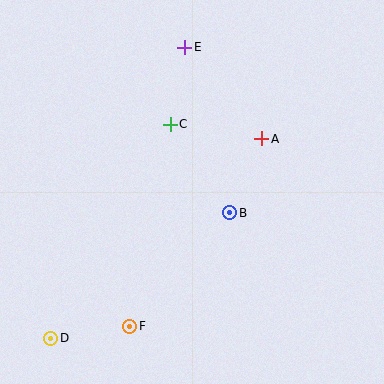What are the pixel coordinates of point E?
Point E is at (185, 47).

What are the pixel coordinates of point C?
Point C is at (170, 124).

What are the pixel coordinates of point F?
Point F is at (130, 326).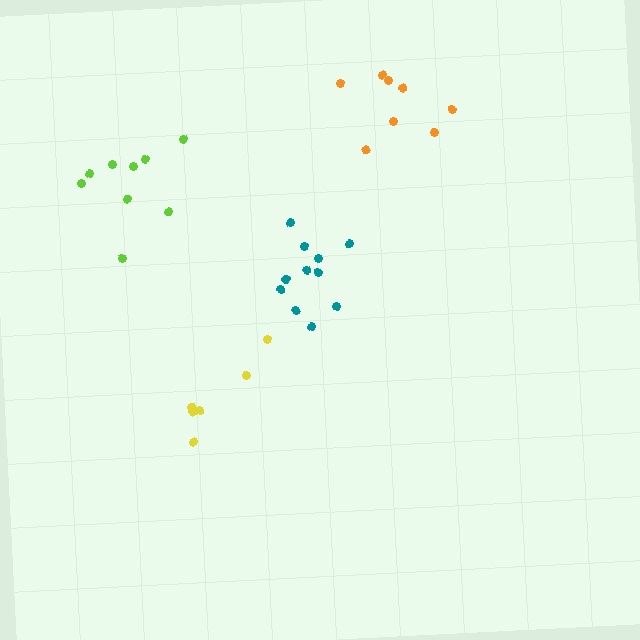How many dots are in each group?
Group 1: 6 dots, Group 2: 8 dots, Group 3: 9 dots, Group 4: 11 dots (34 total).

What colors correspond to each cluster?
The clusters are colored: yellow, orange, lime, teal.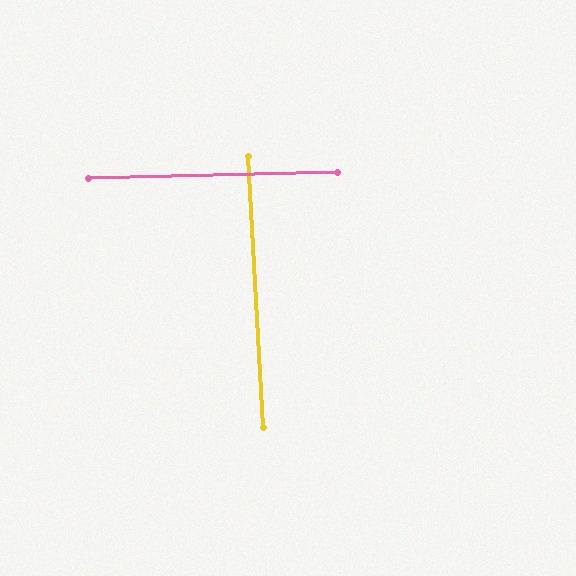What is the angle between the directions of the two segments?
Approximately 88 degrees.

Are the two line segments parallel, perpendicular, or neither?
Perpendicular — they meet at approximately 88°.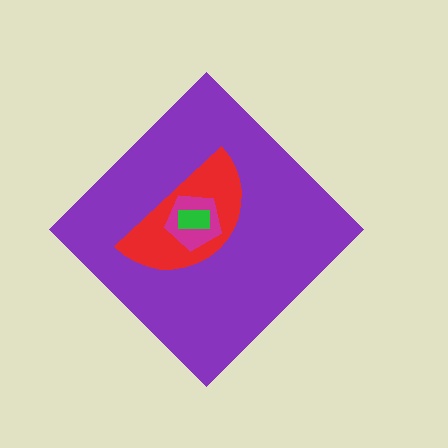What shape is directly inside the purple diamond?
The red semicircle.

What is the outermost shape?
The purple diamond.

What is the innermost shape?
The green rectangle.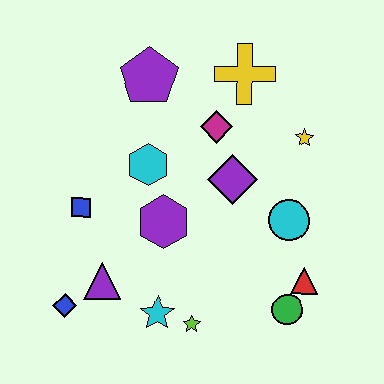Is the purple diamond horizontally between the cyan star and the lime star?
No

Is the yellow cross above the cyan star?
Yes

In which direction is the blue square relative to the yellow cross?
The blue square is to the left of the yellow cross.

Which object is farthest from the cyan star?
The yellow cross is farthest from the cyan star.